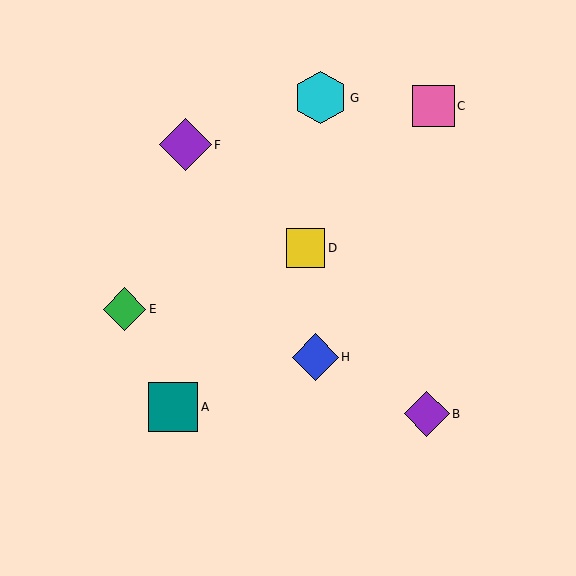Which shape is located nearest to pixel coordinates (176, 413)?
The teal square (labeled A) at (173, 407) is nearest to that location.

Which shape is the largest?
The cyan hexagon (labeled G) is the largest.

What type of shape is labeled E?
Shape E is a green diamond.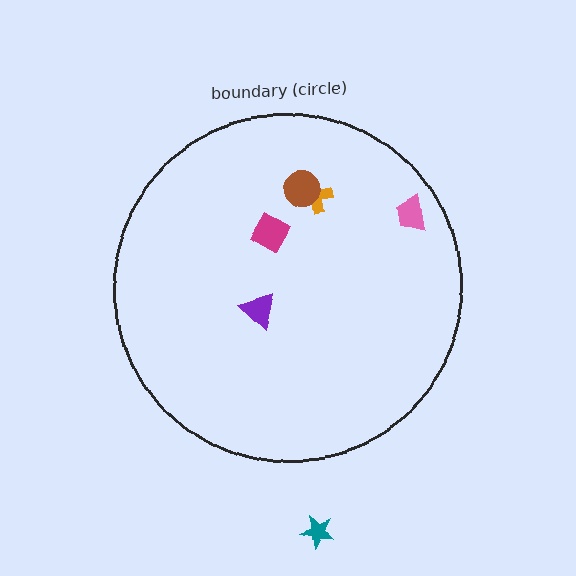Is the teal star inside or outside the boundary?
Outside.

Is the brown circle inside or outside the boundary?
Inside.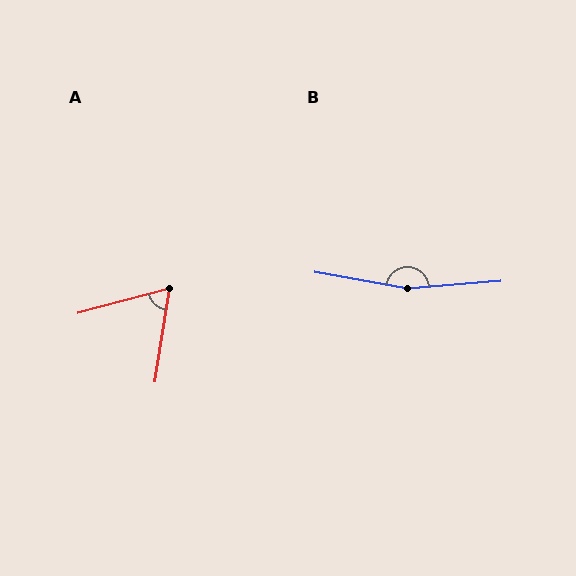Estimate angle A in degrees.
Approximately 66 degrees.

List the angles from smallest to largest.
A (66°), B (165°).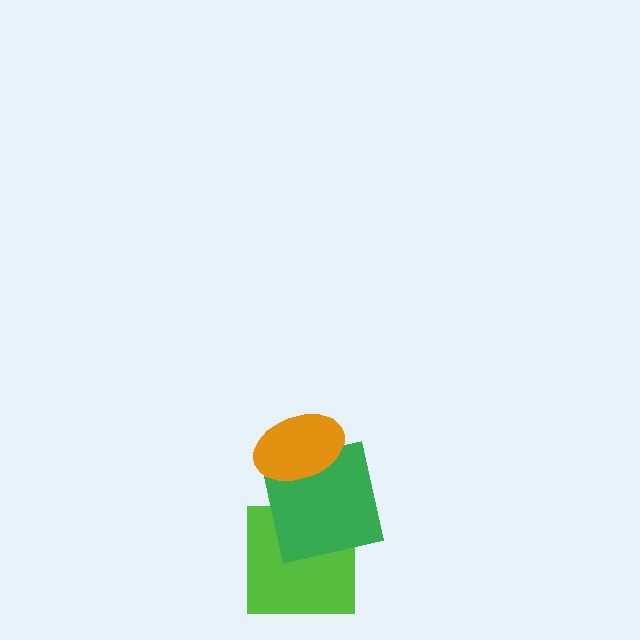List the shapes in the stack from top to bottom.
From top to bottom: the orange ellipse, the green square, the lime square.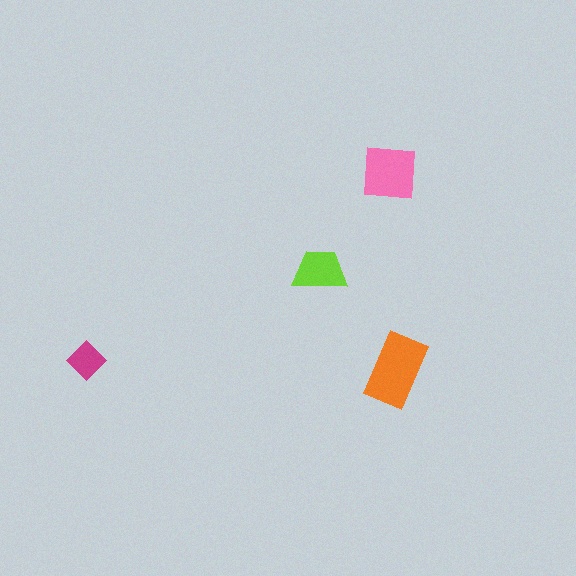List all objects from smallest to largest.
The magenta diamond, the lime trapezoid, the pink square, the orange rectangle.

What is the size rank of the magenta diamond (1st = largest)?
4th.